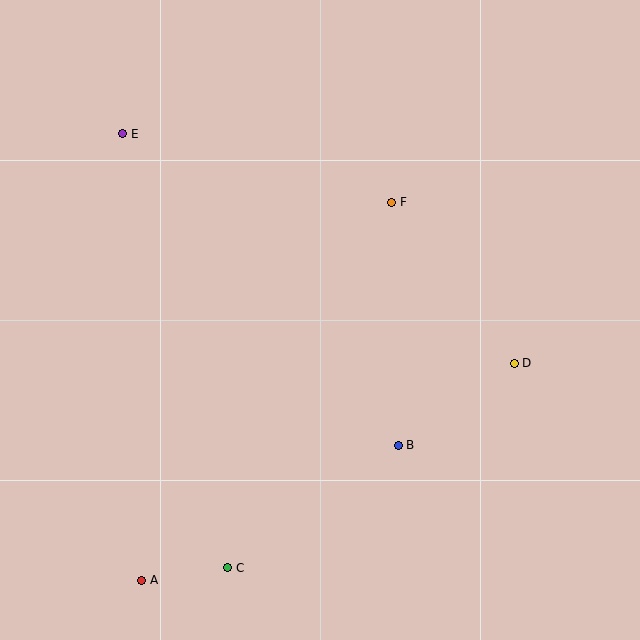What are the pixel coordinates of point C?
Point C is at (228, 568).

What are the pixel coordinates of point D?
Point D is at (514, 363).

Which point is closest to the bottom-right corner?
Point D is closest to the bottom-right corner.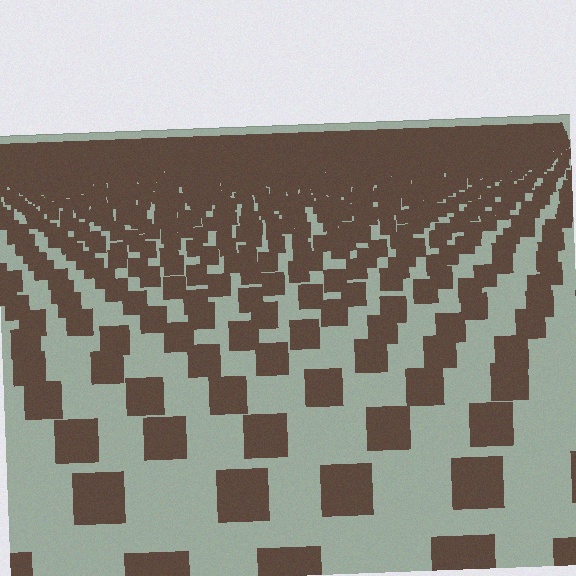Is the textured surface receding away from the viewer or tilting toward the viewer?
The surface is receding away from the viewer. Texture elements get smaller and denser toward the top.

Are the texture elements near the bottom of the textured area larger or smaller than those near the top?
Larger. Near the bottom, elements are closer to the viewer and appear at a bigger on-screen size.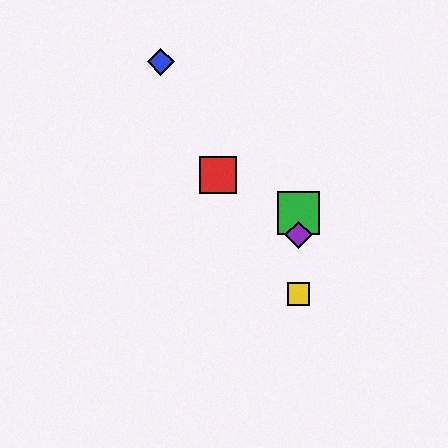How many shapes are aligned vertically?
3 shapes (the green square, the yellow square, the purple diamond) are aligned vertically.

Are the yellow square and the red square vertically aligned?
No, the yellow square is at x≈299 and the red square is at x≈218.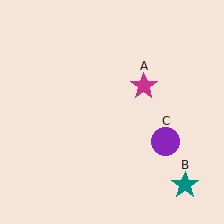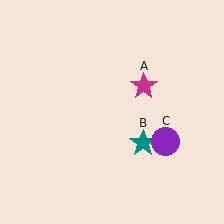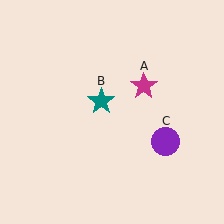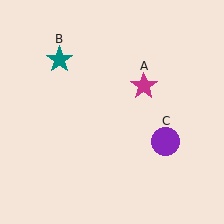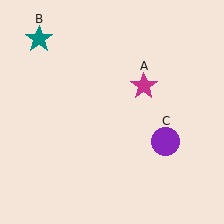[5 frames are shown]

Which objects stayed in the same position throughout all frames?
Magenta star (object A) and purple circle (object C) remained stationary.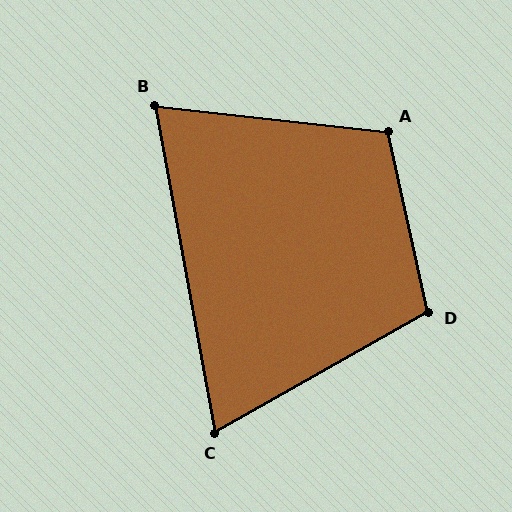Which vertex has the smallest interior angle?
C, at approximately 71 degrees.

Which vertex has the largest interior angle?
A, at approximately 109 degrees.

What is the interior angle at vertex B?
Approximately 73 degrees (acute).